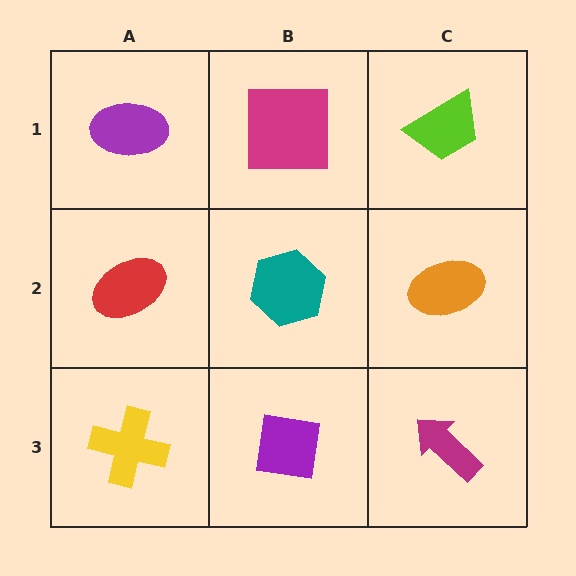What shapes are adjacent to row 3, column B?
A teal hexagon (row 2, column B), a yellow cross (row 3, column A), a magenta arrow (row 3, column C).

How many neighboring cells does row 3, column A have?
2.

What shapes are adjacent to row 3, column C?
An orange ellipse (row 2, column C), a purple square (row 3, column B).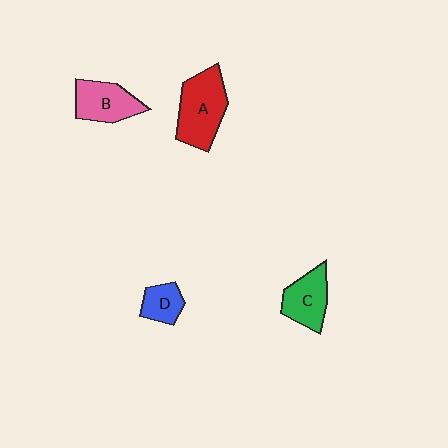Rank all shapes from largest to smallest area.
From largest to smallest: A (red), B (pink), C (green), D (blue).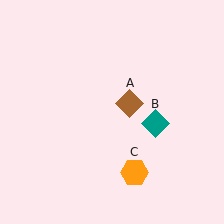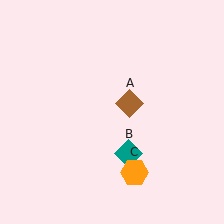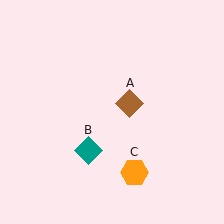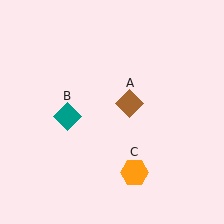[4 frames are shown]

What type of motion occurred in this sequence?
The teal diamond (object B) rotated clockwise around the center of the scene.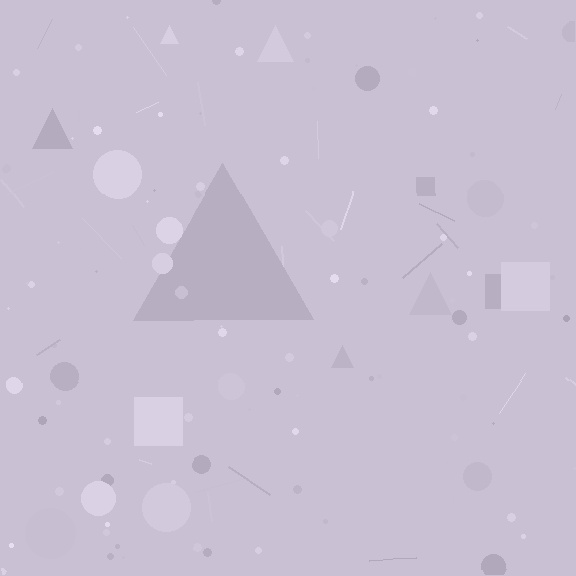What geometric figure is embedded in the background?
A triangle is embedded in the background.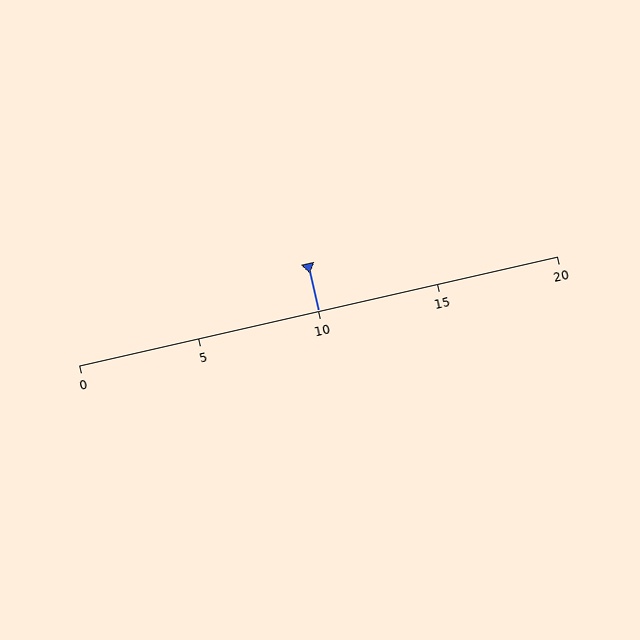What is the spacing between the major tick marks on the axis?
The major ticks are spaced 5 apart.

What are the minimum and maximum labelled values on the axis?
The axis runs from 0 to 20.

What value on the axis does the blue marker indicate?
The marker indicates approximately 10.